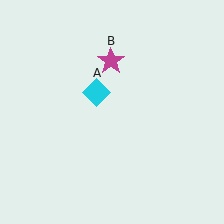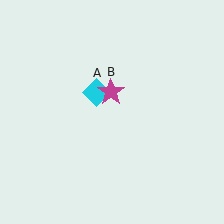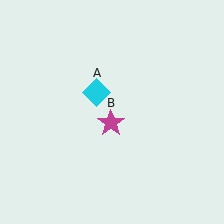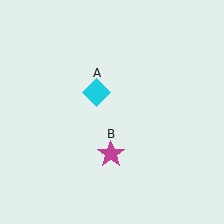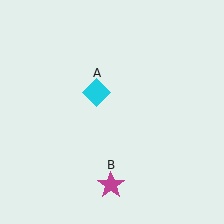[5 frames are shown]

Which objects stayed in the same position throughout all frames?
Cyan diamond (object A) remained stationary.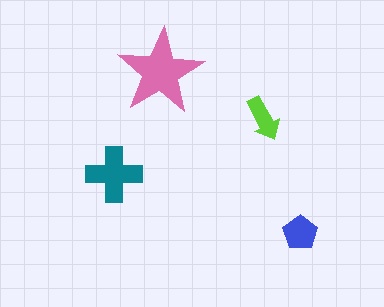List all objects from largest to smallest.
The pink star, the teal cross, the blue pentagon, the lime arrow.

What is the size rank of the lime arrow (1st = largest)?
4th.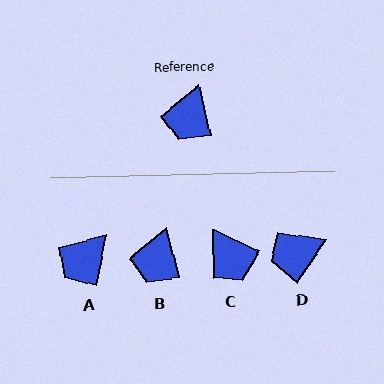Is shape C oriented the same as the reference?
No, it is off by about 50 degrees.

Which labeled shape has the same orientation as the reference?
B.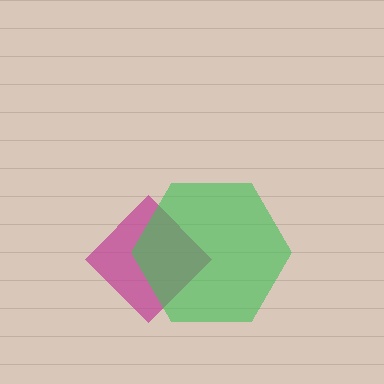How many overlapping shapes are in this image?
There are 2 overlapping shapes in the image.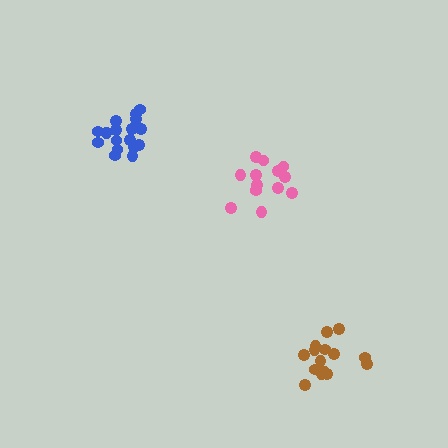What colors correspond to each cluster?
The clusters are colored: pink, brown, blue.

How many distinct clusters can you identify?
There are 3 distinct clusters.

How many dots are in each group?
Group 1: 13 dots, Group 2: 17 dots, Group 3: 17 dots (47 total).